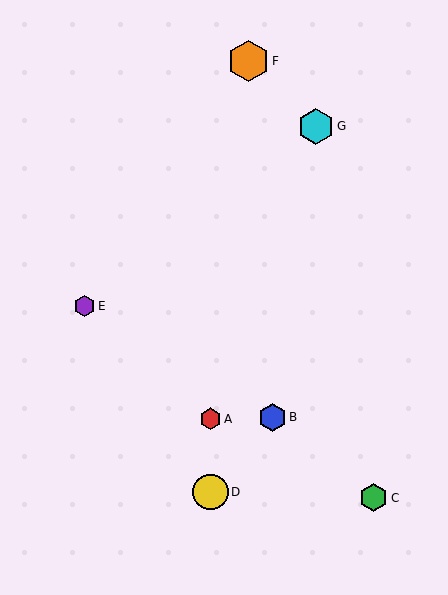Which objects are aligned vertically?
Objects A, D are aligned vertically.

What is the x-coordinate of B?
Object B is at x≈272.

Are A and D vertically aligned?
Yes, both are at x≈211.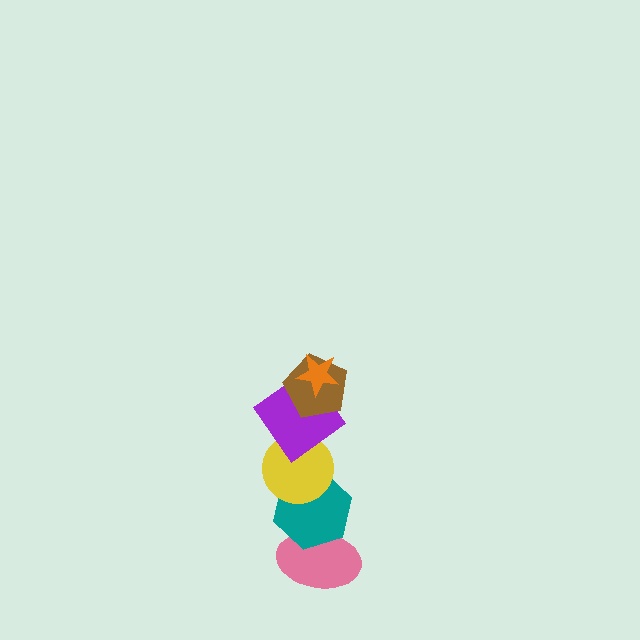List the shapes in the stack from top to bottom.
From top to bottom: the orange star, the brown pentagon, the purple diamond, the yellow circle, the teal hexagon, the pink ellipse.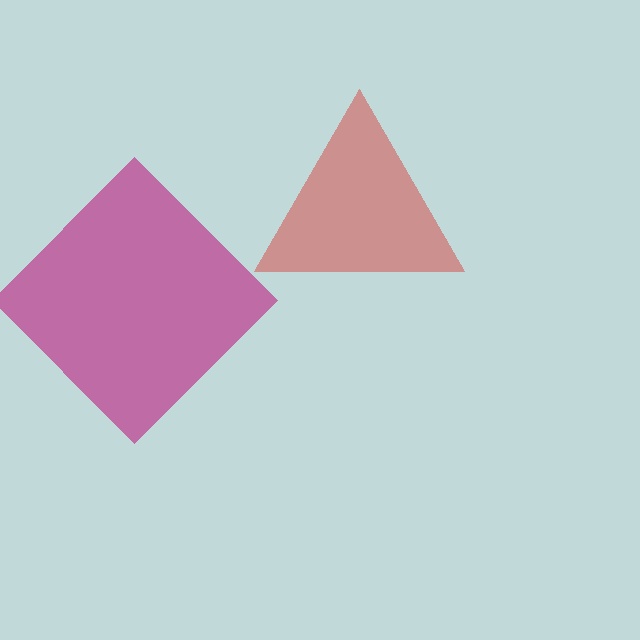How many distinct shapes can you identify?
There are 2 distinct shapes: a magenta diamond, a red triangle.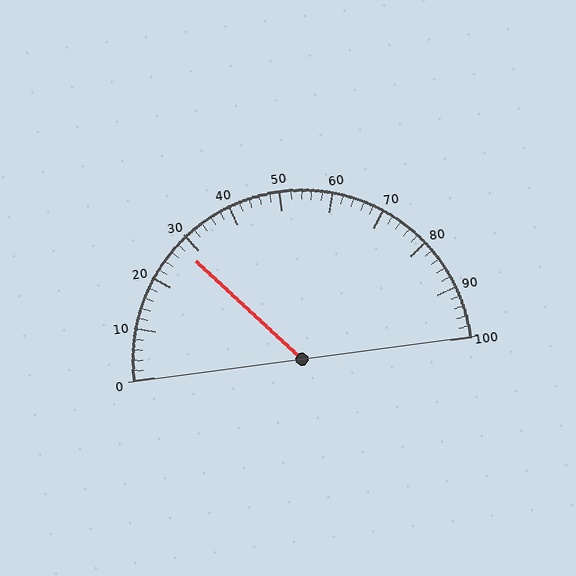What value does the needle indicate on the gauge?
The needle indicates approximately 28.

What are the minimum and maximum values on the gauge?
The gauge ranges from 0 to 100.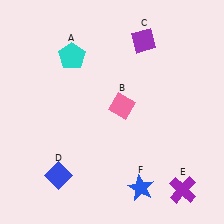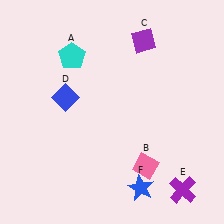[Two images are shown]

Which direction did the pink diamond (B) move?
The pink diamond (B) moved down.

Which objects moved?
The objects that moved are: the pink diamond (B), the blue diamond (D).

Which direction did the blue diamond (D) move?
The blue diamond (D) moved up.